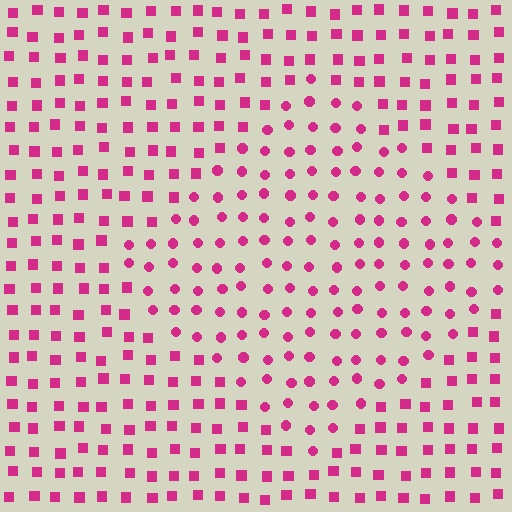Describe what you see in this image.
The image is filled with small magenta elements arranged in a uniform grid. A diamond-shaped region contains circles, while the surrounding area contains squares. The boundary is defined purely by the change in element shape.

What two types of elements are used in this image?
The image uses circles inside the diamond region and squares outside it.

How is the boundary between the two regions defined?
The boundary is defined by a change in element shape: circles inside vs. squares outside. All elements share the same color and spacing.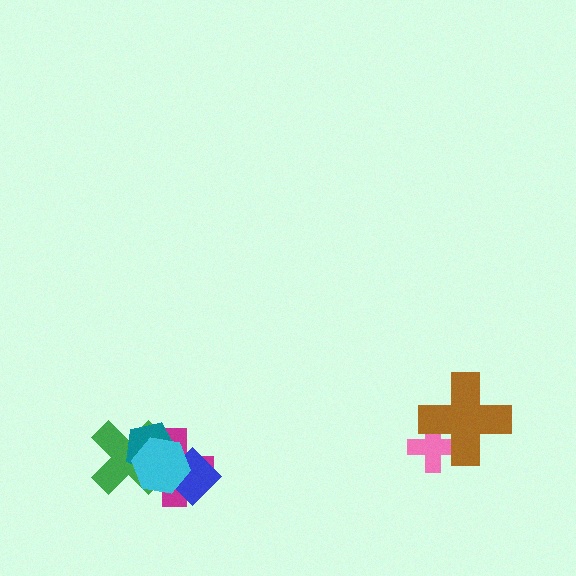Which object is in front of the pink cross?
The brown cross is in front of the pink cross.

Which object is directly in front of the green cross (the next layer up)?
The teal pentagon is directly in front of the green cross.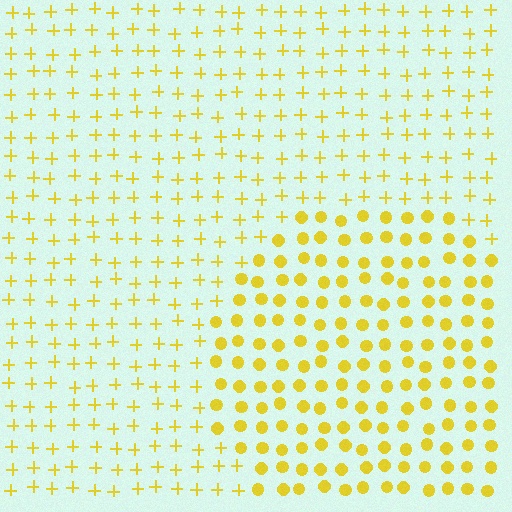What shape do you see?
I see a circle.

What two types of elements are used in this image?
The image uses circles inside the circle region and plus signs outside it.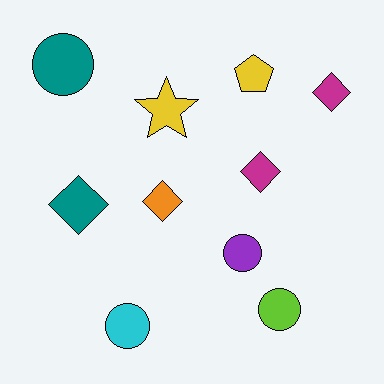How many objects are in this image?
There are 10 objects.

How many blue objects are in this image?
There are no blue objects.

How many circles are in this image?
There are 4 circles.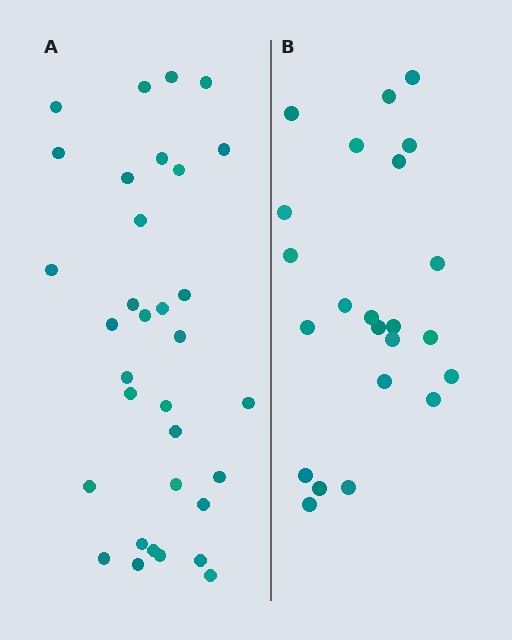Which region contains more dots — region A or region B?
Region A (the left region) has more dots.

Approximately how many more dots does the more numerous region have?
Region A has roughly 10 or so more dots than region B.